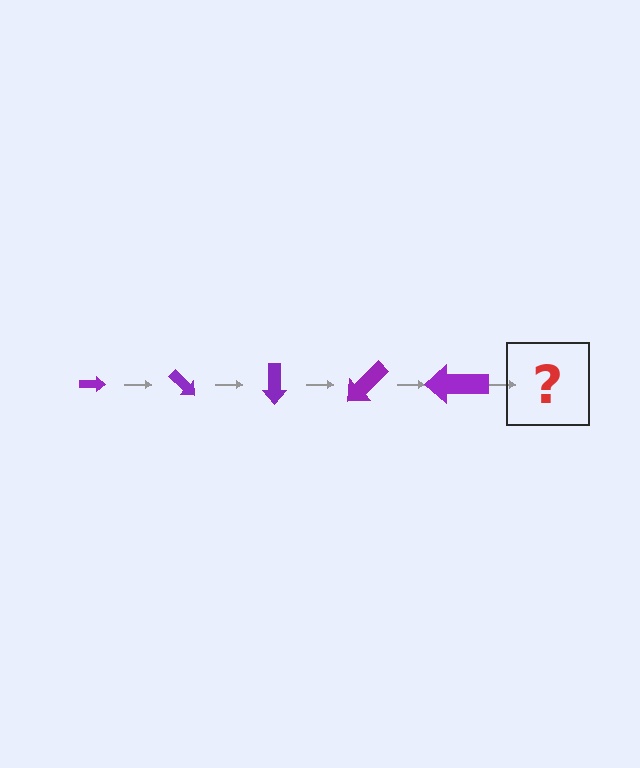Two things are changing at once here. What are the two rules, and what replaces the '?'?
The two rules are that the arrow grows larger each step and it rotates 45 degrees each step. The '?' should be an arrow, larger than the previous one and rotated 225 degrees from the start.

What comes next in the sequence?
The next element should be an arrow, larger than the previous one and rotated 225 degrees from the start.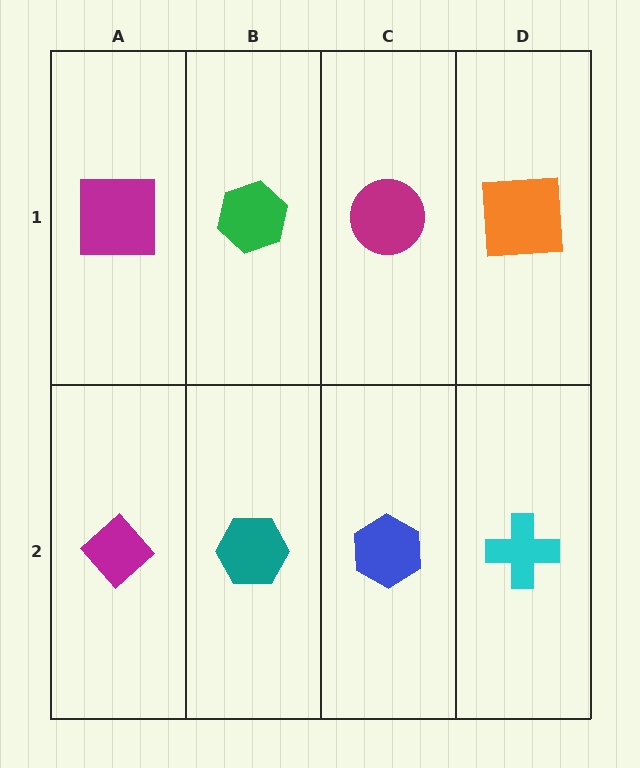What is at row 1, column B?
A green hexagon.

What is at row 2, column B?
A teal hexagon.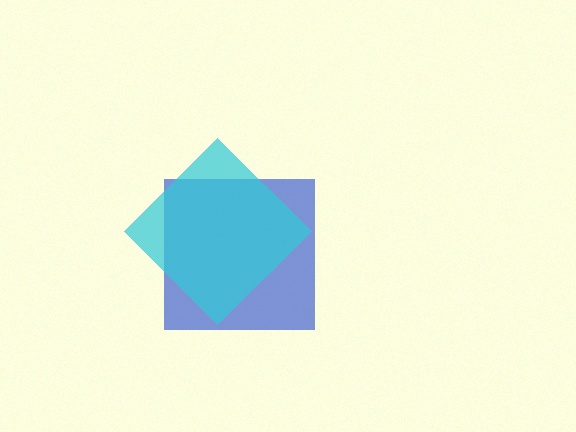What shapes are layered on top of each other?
The layered shapes are: a blue square, a cyan diamond.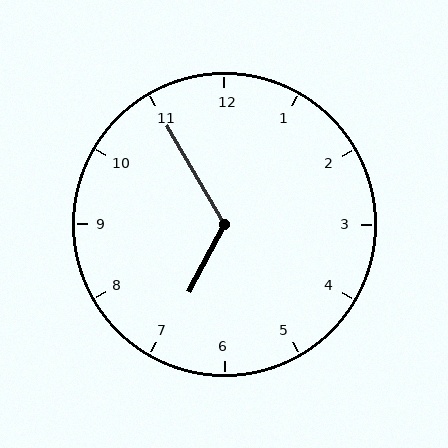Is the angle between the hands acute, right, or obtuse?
It is obtuse.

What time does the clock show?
6:55.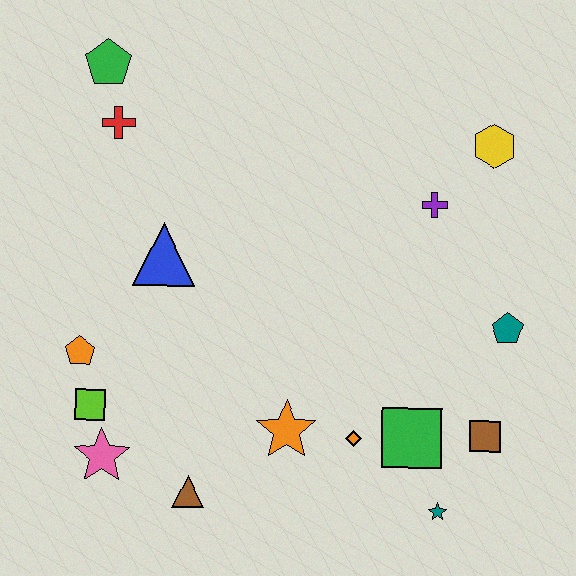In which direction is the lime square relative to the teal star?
The lime square is to the left of the teal star.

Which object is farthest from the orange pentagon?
The yellow hexagon is farthest from the orange pentagon.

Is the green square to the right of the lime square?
Yes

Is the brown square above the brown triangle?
Yes